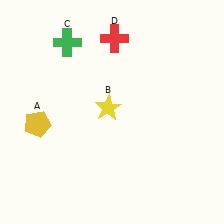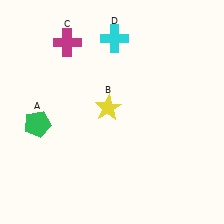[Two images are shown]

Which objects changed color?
A changed from yellow to green. C changed from green to magenta. D changed from red to cyan.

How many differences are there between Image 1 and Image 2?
There are 3 differences between the two images.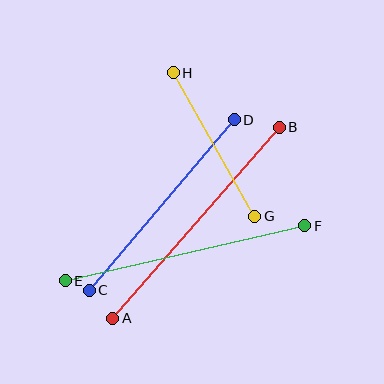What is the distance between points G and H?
The distance is approximately 165 pixels.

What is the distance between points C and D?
The distance is approximately 224 pixels.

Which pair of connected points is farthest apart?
Points A and B are farthest apart.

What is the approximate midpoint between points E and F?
The midpoint is at approximately (185, 253) pixels.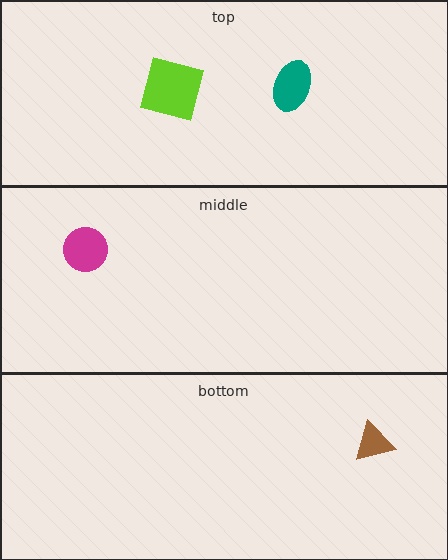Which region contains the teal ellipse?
The top region.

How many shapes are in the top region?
2.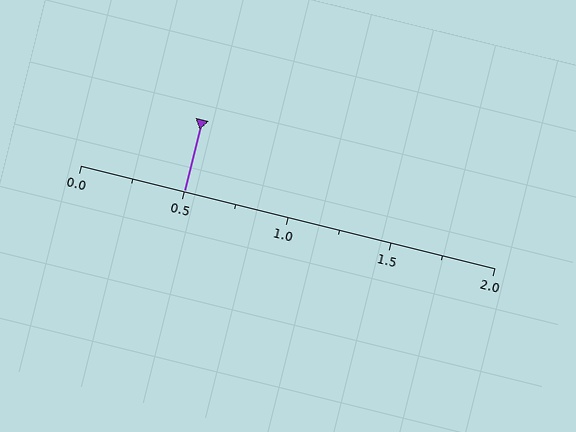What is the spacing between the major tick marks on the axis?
The major ticks are spaced 0.5 apart.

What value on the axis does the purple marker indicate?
The marker indicates approximately 0.5.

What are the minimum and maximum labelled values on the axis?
The axis runs from 0.0 to 2.0.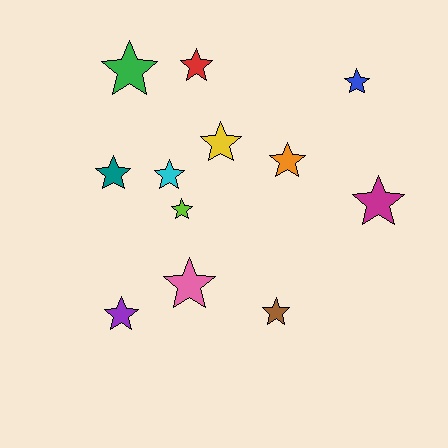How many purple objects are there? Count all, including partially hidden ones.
There is 1 purple object.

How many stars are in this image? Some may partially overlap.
There are 12 stars.